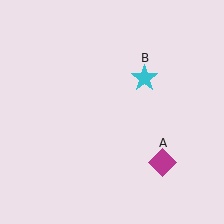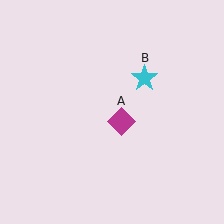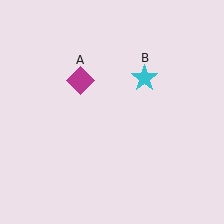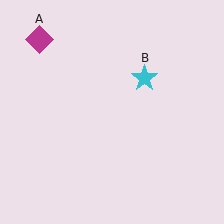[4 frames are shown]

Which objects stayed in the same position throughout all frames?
Cyan star (object B) remained stationary.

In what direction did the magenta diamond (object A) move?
The magenta diamond (object A) moved up and to the left.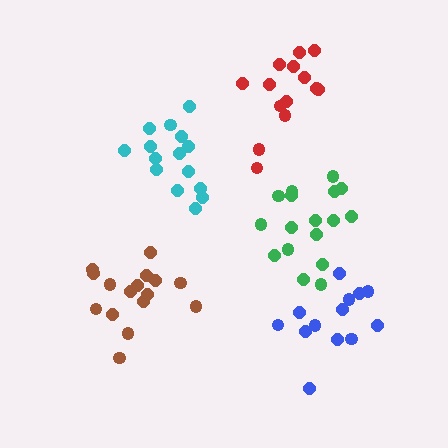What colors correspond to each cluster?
The clusters are colored: cyan, red, brown, blue, green.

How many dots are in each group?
Group 1: 15 dots, Group 2: 14 dots, Group 3: 16 dots, Group 4: 13 dots, Group 5: 17 dots (75 total).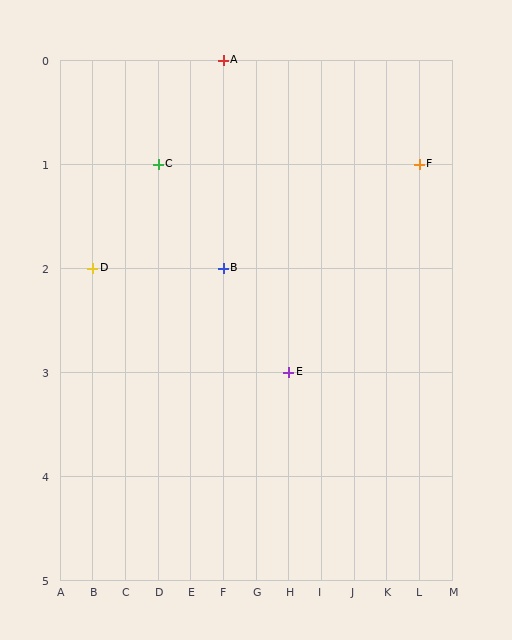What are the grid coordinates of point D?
Point D is at grid coordinates (B, 2).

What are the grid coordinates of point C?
Point C is at grid coordinates (D, 1).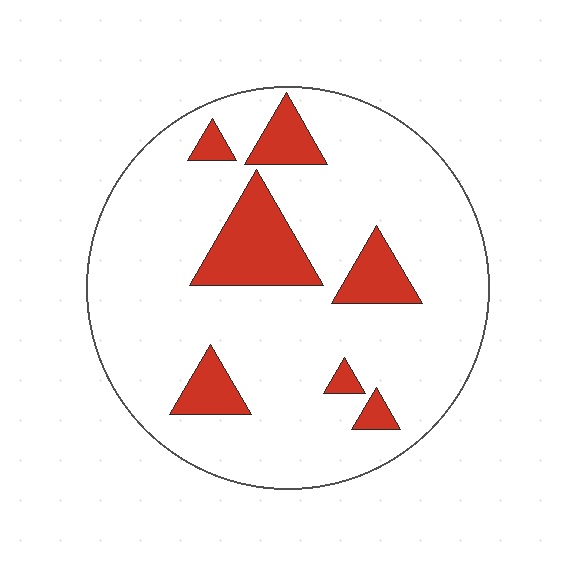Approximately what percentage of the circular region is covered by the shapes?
Approximately 15%.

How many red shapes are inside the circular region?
7.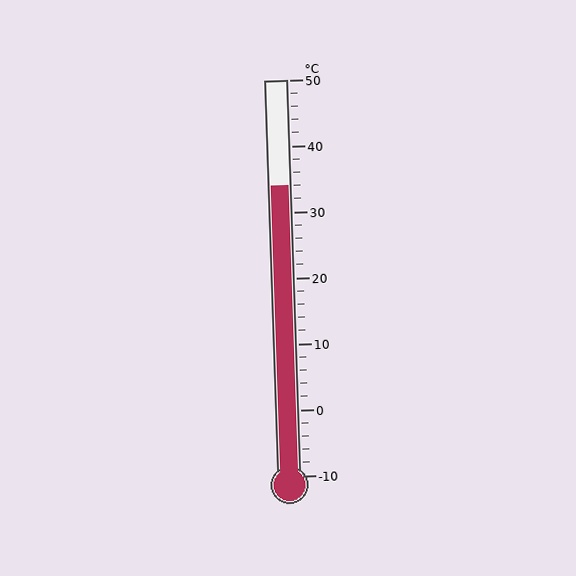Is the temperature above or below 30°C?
The temperature is above 30°C.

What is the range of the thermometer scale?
The thermometer scale ranges from -10°C to 50°C.